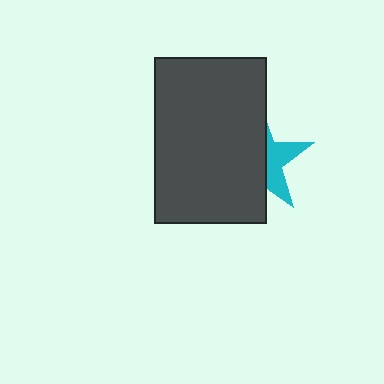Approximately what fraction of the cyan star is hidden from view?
Roughly 65% of the cyan star is hidden behind the dark gray rectangle.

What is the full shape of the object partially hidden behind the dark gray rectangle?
The partially hidden object is a cyan star.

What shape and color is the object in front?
The object in front is a dark gray rectangle.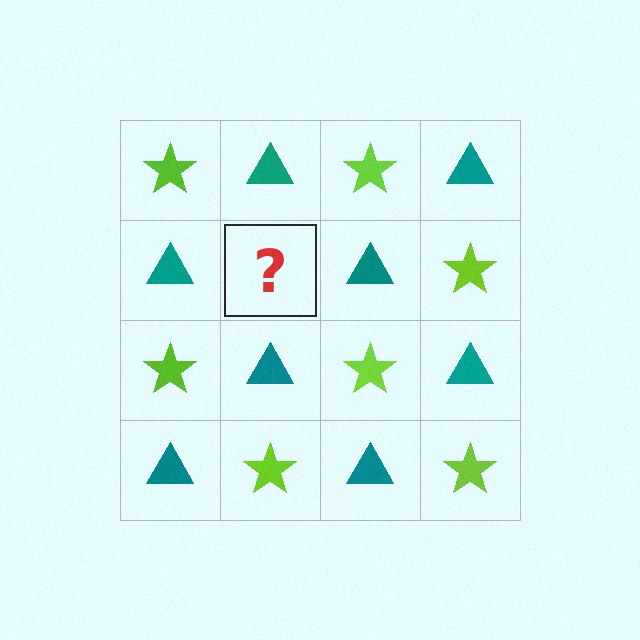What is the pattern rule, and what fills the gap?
The rule is that it alternates lime star and teal triangle in a checkerboard pattern. The gap should be filled with a lime star.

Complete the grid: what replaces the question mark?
The question mark should be replaced with a lime star.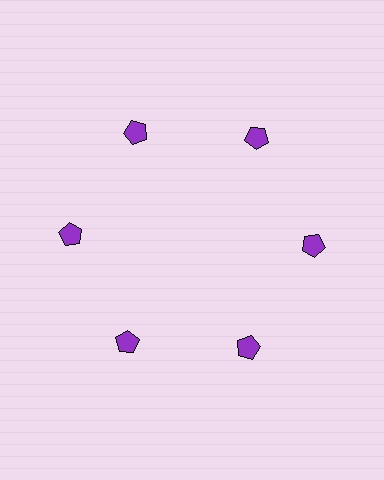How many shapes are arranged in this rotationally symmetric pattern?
There are 6 shapes, arranged in 6 groups of 1.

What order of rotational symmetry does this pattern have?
This pattern has 6-fold rotational symmetry.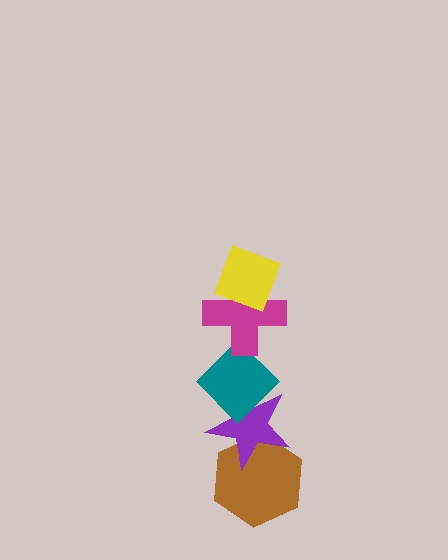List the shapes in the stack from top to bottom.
From top to bottom: the yellow diamond, the magenta cross, the teal diamond, the purple star, the brown hexagon.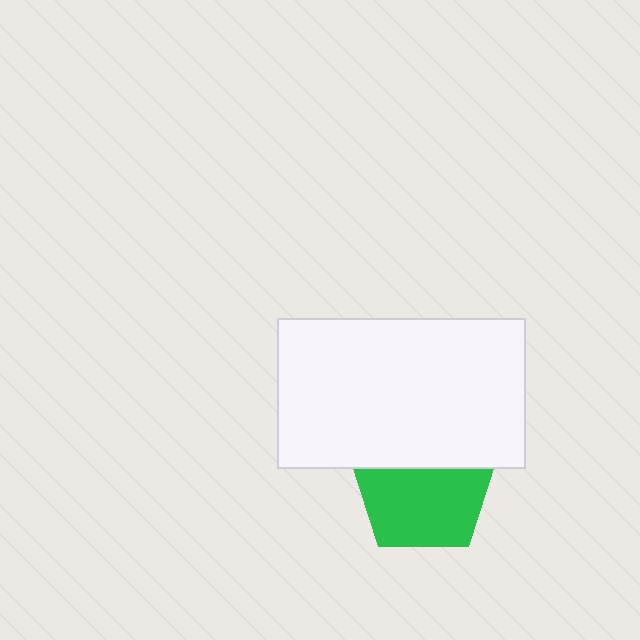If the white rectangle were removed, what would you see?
You would see the complete green pentagon.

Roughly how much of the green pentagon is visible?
About half of it is visible (roughly 63%).